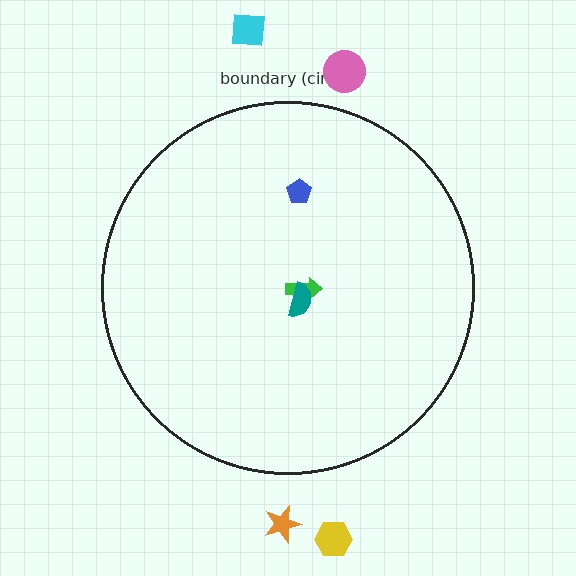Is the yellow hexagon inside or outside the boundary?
Outside.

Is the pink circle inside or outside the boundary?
Outside.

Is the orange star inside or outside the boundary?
Outside.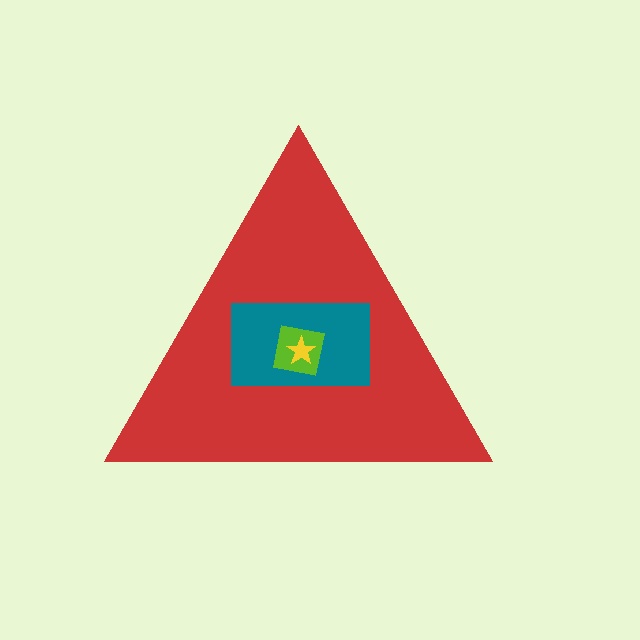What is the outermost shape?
The red triangle.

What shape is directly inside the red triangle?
The teal rectangle.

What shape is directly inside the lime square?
The yellow star.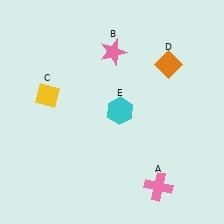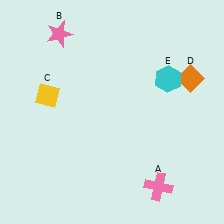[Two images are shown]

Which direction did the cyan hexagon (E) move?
The cyan hexagon (E) moved right.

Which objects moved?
The objects that moved are: the pink star (B), the orange diamond (D), the cyan hexagon (E).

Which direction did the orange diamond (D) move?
The orange diamond (D) moved right.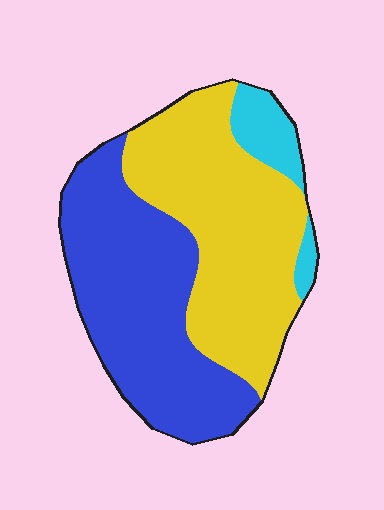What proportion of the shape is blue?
Blue covers about 45% of the shape.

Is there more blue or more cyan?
Blue.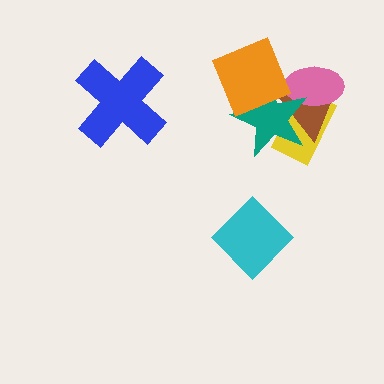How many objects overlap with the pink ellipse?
3 objects overlap with the pink ellipse.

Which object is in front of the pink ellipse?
The teal star is in front of the pink ellipse.